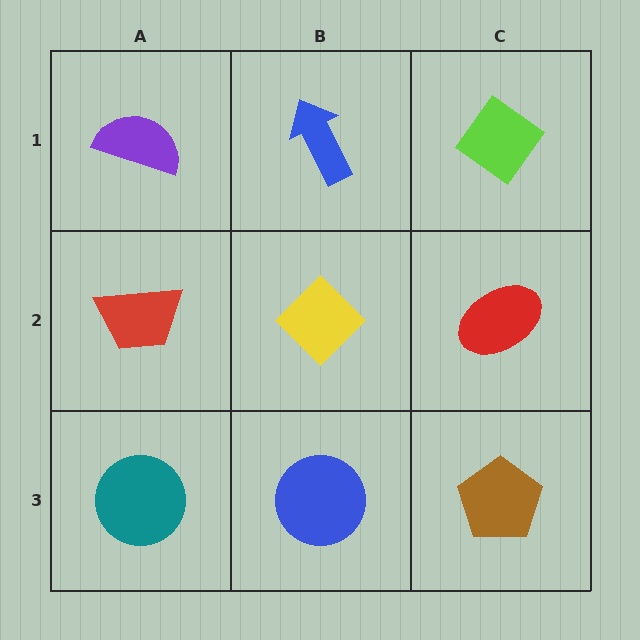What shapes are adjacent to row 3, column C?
A red ellipse (row 2, column C), a blue circle (row 3, column B).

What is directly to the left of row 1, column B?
A purple semicircle.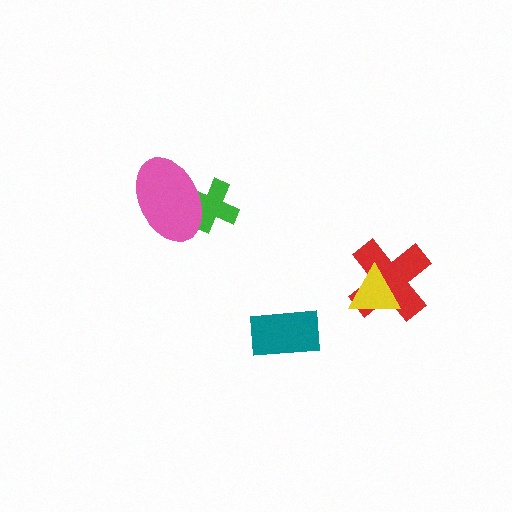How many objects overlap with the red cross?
1 object overlaps with the red cross.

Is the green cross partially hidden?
Yes, it is partially covered by another shape.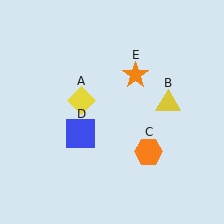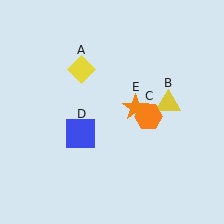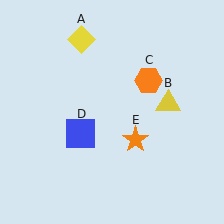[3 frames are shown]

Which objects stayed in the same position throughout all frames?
Yellow triangle (object B) and blue square (object D) remained stationary.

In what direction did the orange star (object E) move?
The orange star (object E) moved down.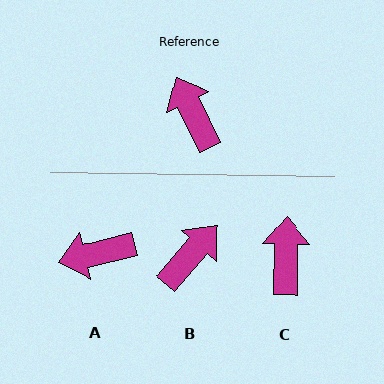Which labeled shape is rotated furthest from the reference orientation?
A, about 78 degrees away.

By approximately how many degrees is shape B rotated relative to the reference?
Approximately 67 degrees clockwise.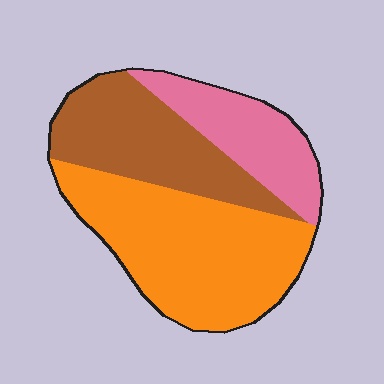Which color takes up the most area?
Orange, at roughly 50%.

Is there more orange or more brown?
Orange.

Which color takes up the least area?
Pink, at roughly 20%.